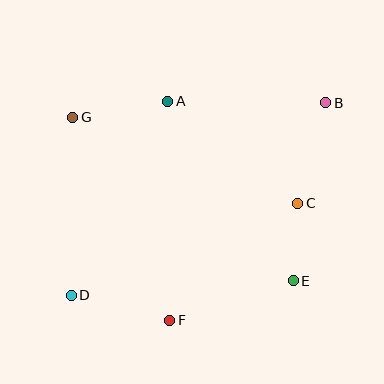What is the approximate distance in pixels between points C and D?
The distance between C and D is approximately 244 pixels.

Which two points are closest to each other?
Points C and E are closest to each other.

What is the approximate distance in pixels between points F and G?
The distance between F and G is approximately 225 pixels.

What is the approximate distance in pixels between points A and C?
The distance between A and C is approximately 165 pixels.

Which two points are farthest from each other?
Points B and D are farthest from each other.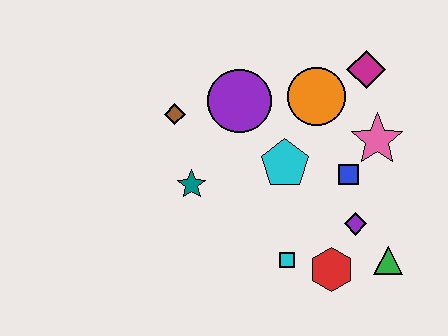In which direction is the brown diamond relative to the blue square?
The brown diamond is to the left of the blue square.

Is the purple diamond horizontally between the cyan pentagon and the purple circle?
No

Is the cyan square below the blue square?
Yes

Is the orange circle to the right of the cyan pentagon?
Yes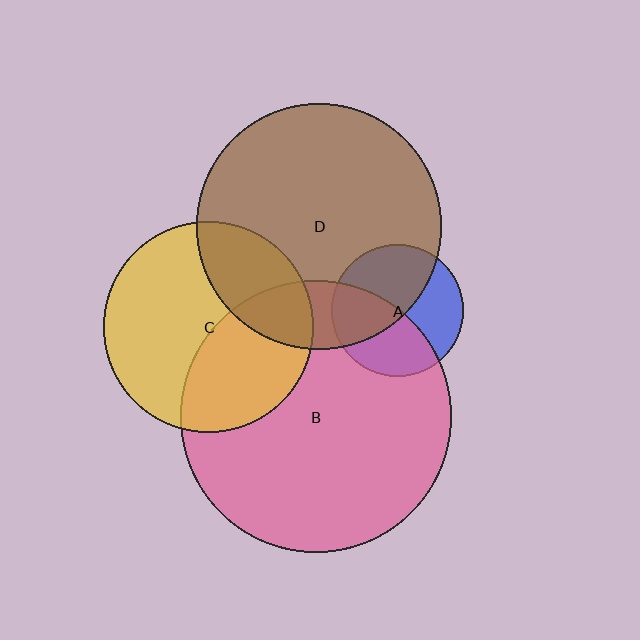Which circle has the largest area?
Circle B (pink).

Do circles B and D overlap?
Yes.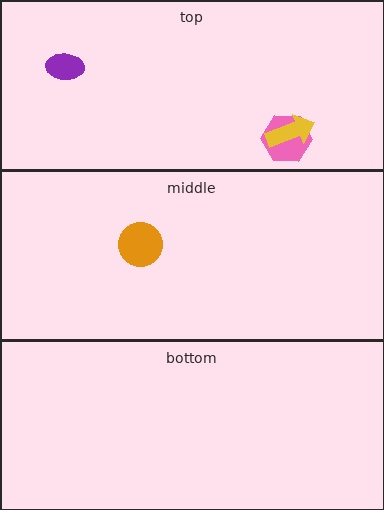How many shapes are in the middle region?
1.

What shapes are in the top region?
The pink hexagon, the yellow arrow, the purple ellipse.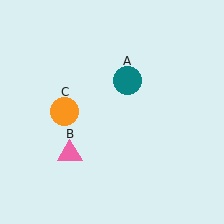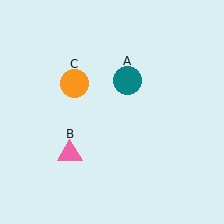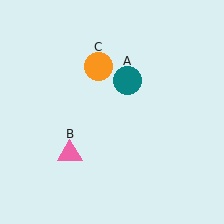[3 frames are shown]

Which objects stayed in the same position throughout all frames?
Teal circle (object A) and pink triangle (object B) remained stationary.